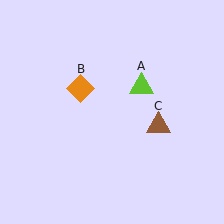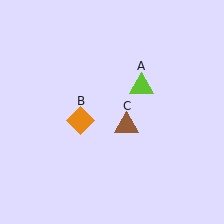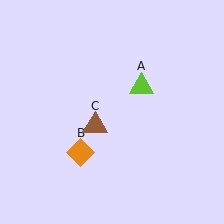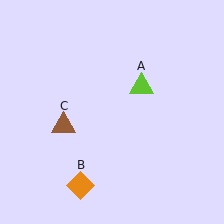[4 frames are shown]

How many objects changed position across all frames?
2 objects changed position: orange diamond (object B), brown triangle (object C).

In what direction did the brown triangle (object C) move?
The brown triangle (object C) moved left.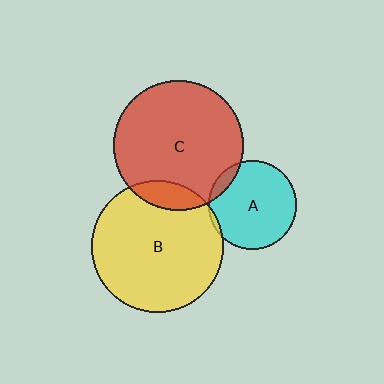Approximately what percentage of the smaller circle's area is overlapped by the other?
Approximately 5%.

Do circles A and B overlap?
Yes.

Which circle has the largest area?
Circle B (yellow).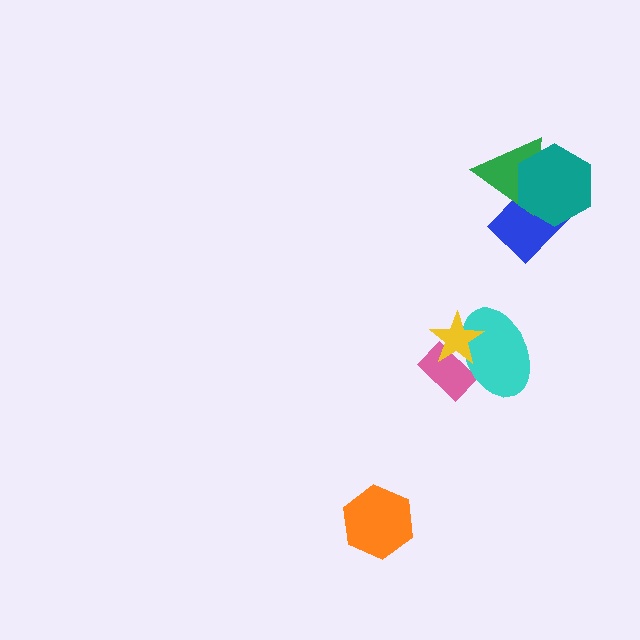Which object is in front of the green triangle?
The teal hexagon is in front of the green triangle.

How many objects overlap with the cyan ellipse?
2 objects overlap with the cyan ellipse.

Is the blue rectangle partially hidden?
Yes, it is partially covered by another shape.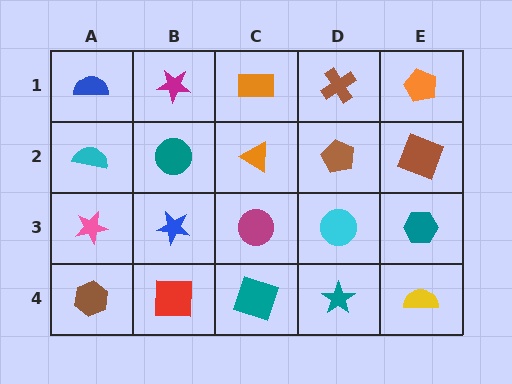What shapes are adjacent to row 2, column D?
A brown cross (row 1, column D), a cyan circle (row 3, column D), an orange triangle (row 2, column C), a brown square (row 2, column E).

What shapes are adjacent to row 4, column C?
A magenta circle (row 3, column C), a red square (row 4, column B), a teal star (row 4, column D).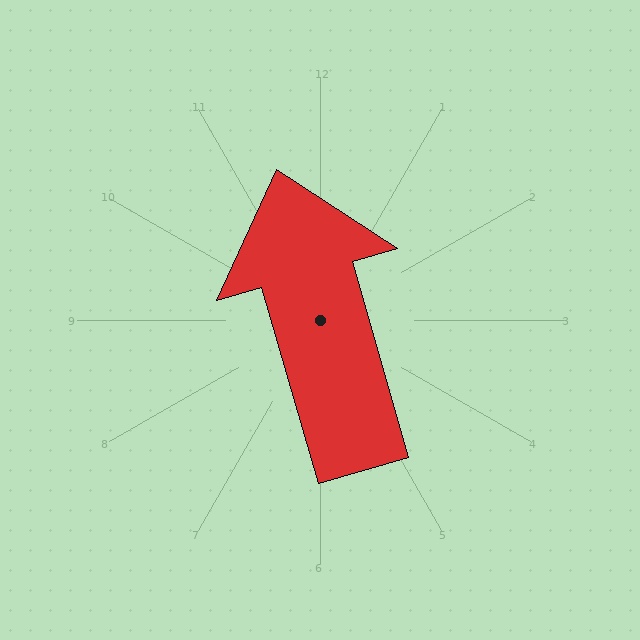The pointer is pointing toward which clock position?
Roughly 11 o'clock.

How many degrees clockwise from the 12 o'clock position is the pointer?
Approximately 344 degrees.